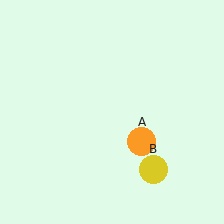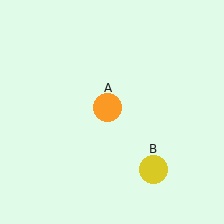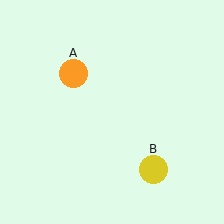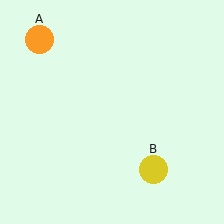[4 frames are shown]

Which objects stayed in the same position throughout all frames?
Yellow circle (object B) remained stationary.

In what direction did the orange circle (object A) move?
The orange circle (object A) moved up and to the left.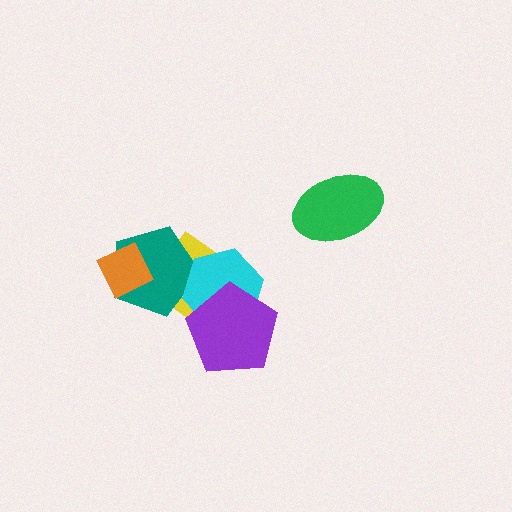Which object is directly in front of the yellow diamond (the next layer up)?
The teal pentagon is directly in front of the yellow diamond.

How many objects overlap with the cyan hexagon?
3 objects overlap with the cyan hexagon.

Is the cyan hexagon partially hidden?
Yes, it is partially covered by another shape.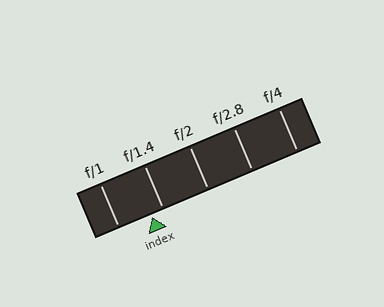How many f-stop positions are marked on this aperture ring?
There are 5 f-stop positions marked.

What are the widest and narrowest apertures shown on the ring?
The widest aperture shown is f/1 and the narrowest is f/4.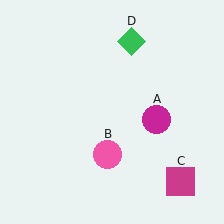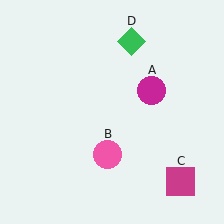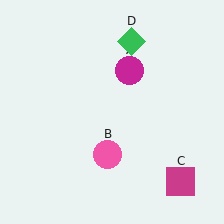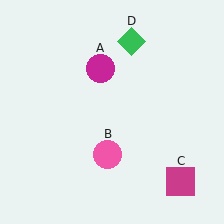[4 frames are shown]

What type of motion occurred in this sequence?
The magenta circle (object A) rotated counterclockwise around the center of the scene.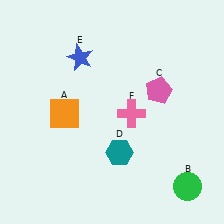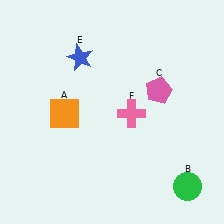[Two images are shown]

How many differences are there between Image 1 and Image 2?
There is 1 difference between the two images.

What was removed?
The teal hexagon (D) was removed in Image 2.